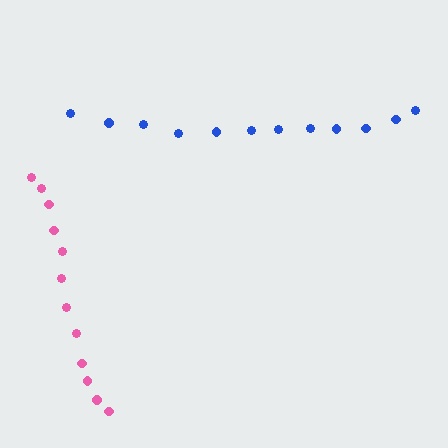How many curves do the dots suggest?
There are 2 distinct paths.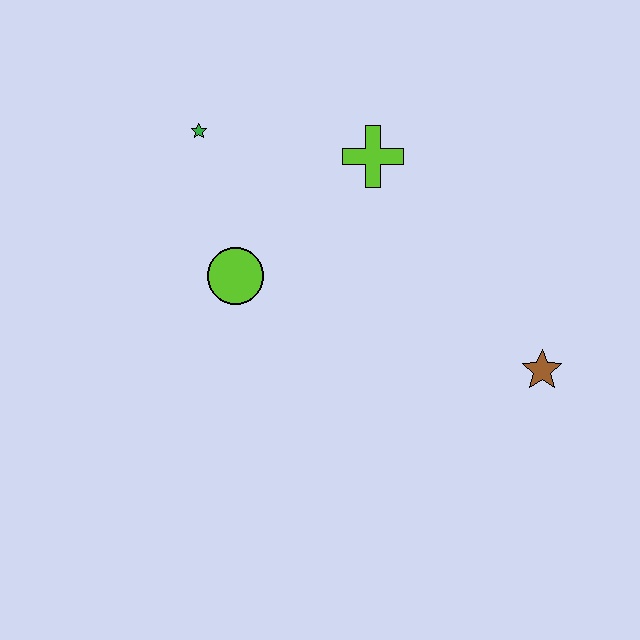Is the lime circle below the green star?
Yes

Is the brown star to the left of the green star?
No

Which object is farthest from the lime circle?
The brown star is farthest from the lime circle.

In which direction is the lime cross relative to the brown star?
The lime cross is above the brown star.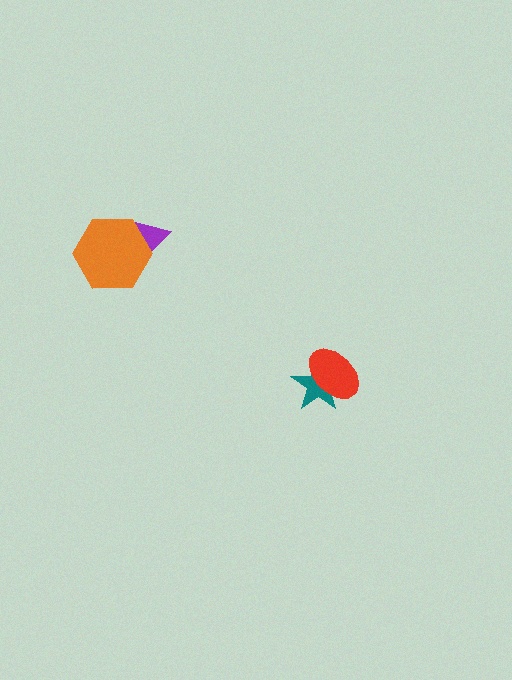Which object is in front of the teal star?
The red ellipse is in front of the teal star.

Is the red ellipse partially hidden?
No, no other shape covers it.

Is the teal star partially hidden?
Yes, it is partially covered by another shape.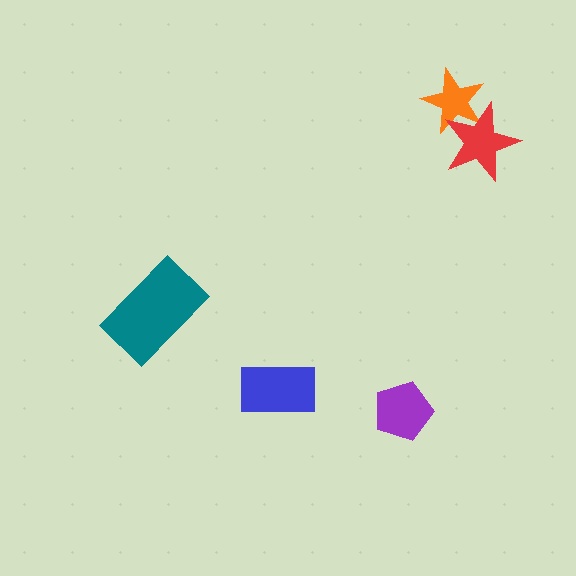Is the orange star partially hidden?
Yes, it is partially covered by another shape.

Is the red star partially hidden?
No, no other shape covers it.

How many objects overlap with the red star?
1 object overlaps with the red star.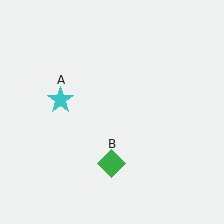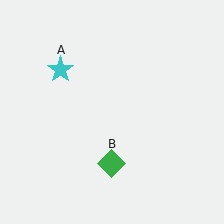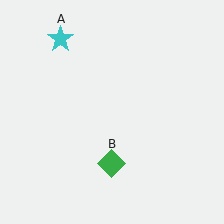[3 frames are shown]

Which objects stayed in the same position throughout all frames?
Green diamond (object B) remained stationary.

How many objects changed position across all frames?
1 object changed position: cyan star (object A).